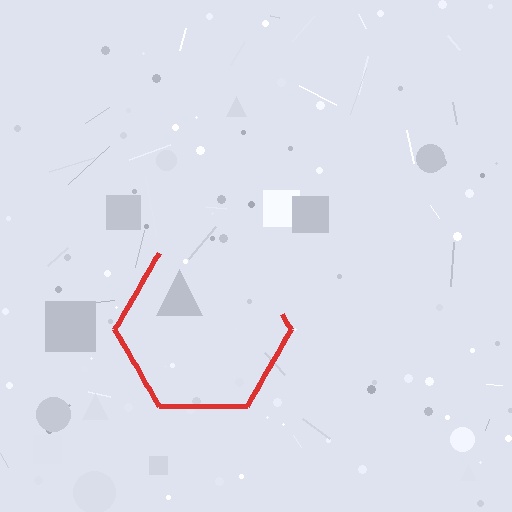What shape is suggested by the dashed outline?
The dashed outline suggests a hexagon.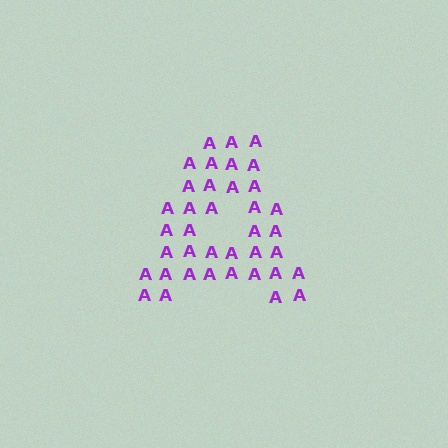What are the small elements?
The small elements are letter A's.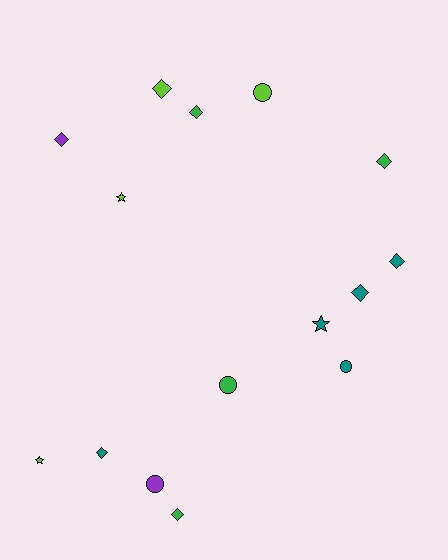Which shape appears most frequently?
Diamond, with 8 objects.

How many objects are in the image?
There are 15 objects.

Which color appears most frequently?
Teal, with 5 objects.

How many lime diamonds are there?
There is 1 lime diamond.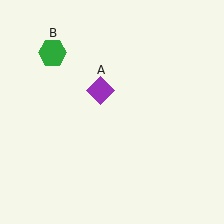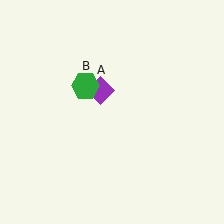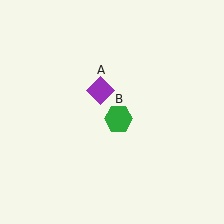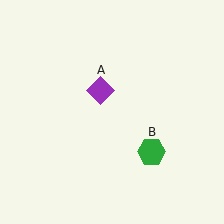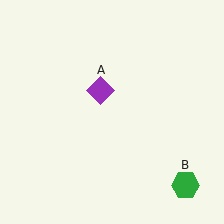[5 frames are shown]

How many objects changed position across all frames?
1 object changed position: green hexagon (object B).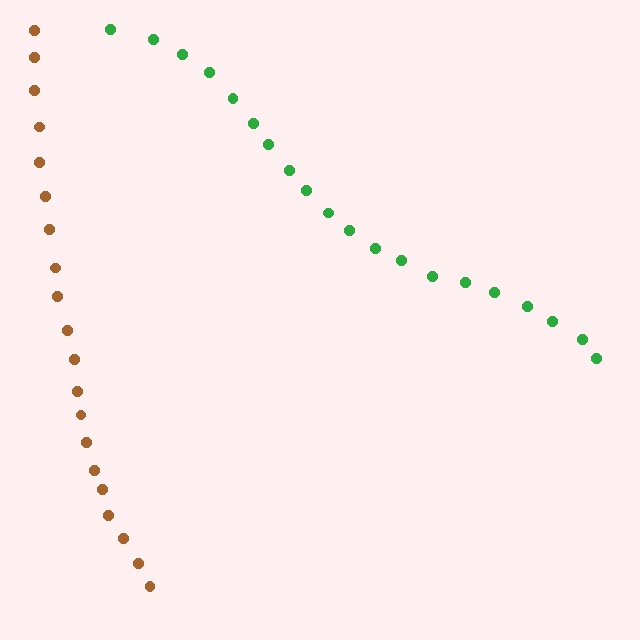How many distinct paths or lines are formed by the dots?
There are 2 distinct paths.